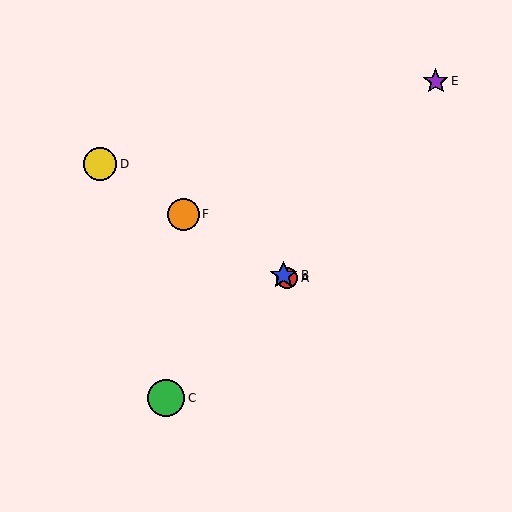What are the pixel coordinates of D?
Object D is at (100, 164).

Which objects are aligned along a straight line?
Objects A, B, D, F are aligned along a straight line.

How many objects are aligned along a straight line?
4 objects (A, B, D, F) are aligned along a straight line.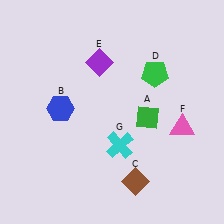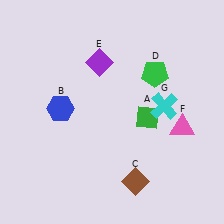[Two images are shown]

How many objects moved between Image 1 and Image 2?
1 object moved between the two images.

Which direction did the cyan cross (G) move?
The cyan cross (G) moved right.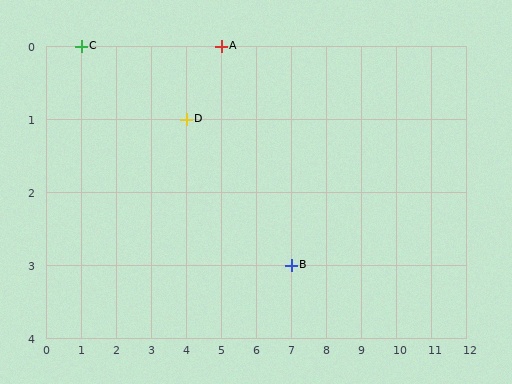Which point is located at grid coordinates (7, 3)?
Point B is at (7, 3).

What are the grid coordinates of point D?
Point D is at grid coordinates (4, 1).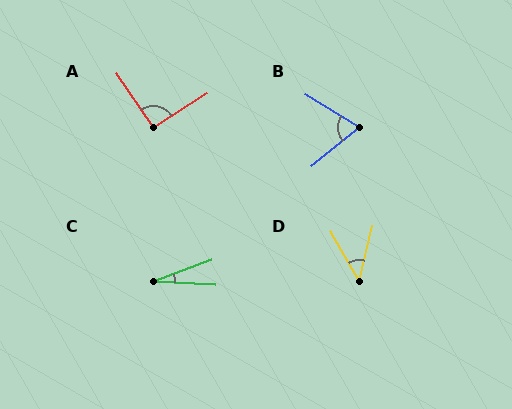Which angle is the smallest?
C, at approximately 24 degrees.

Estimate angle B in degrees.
Approximately 71 degrees.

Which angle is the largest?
A, at approximately 92 degrees.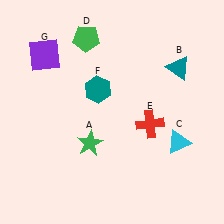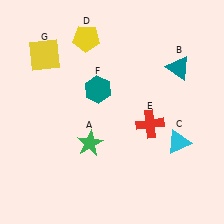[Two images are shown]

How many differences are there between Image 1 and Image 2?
There are 2 differences between the two images.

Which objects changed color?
D changed from green to yellow. G changed from purple to yellow.